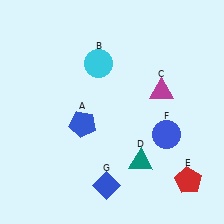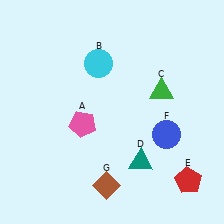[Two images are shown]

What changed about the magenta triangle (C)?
In Image 1, C is magenta. In Image 2, it changed to green.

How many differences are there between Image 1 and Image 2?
There are 3 differences between the two images.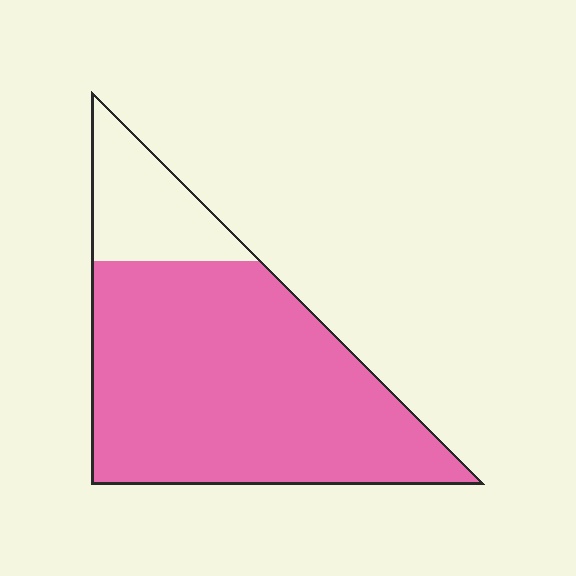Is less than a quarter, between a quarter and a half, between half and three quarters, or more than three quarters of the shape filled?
More than three quarters.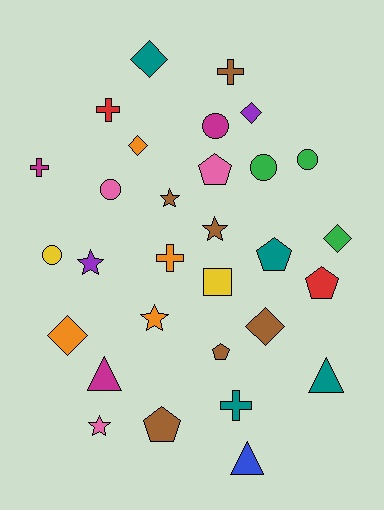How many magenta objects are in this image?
There are 3 magenta objects.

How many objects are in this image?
There are 30 objects.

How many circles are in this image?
There are 5 circles.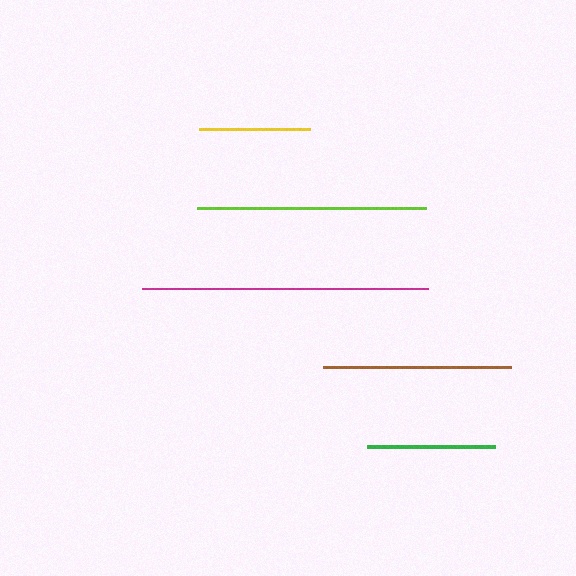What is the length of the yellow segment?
The yellow segment is approximately 111 pixels long.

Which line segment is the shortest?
The yellow line is the shortest at approximately 111 pixels.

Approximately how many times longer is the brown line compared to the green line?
The brown line is approximately 1.5 times the length of the green line.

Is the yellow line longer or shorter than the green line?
The green line is longer than the yellow line.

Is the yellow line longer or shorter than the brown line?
The brown line is longer than the yellow line.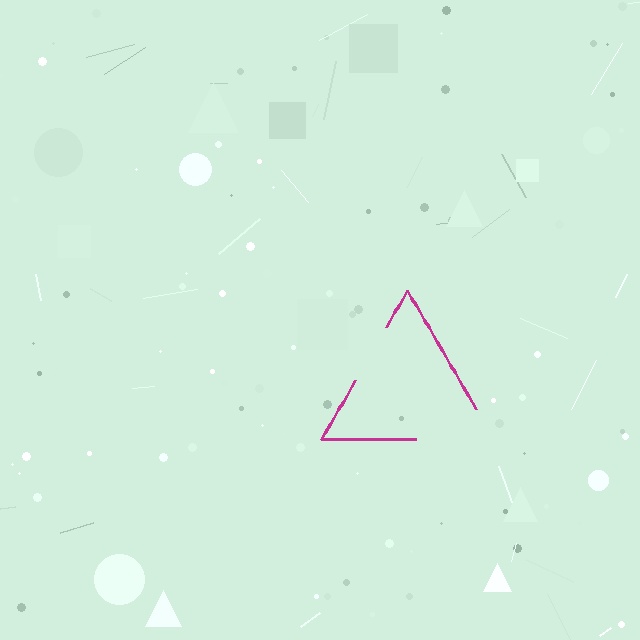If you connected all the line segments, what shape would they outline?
They would outline a triangle.